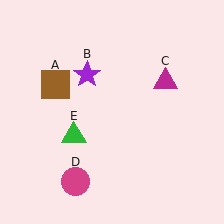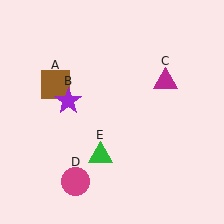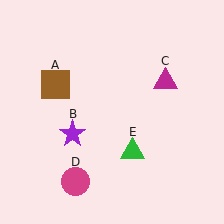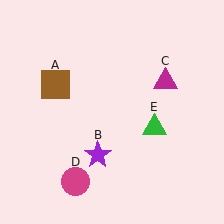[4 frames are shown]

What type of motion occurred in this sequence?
The purple star (object B), green triangle (object E) rotated counterclockwise around the center of the scene.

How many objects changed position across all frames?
2 objects changed position: purple star (object B), green triangle (object E).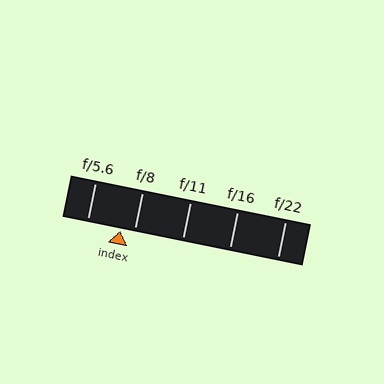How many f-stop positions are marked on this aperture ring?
There are 5 f-stop positions marked.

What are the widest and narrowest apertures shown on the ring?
The widest aperture shown is f/5.6 and the narrowest is f/22.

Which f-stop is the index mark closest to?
The index mark is closest to f/8.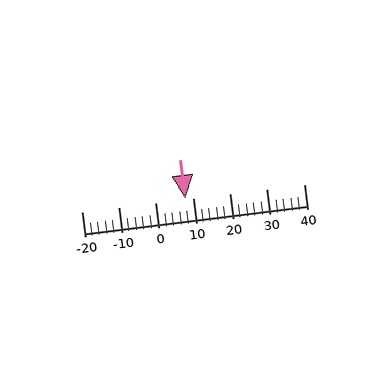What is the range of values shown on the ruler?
The ruler shows values from -20 to 40.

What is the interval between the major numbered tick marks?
The major tick marks are spaced 10 units apart.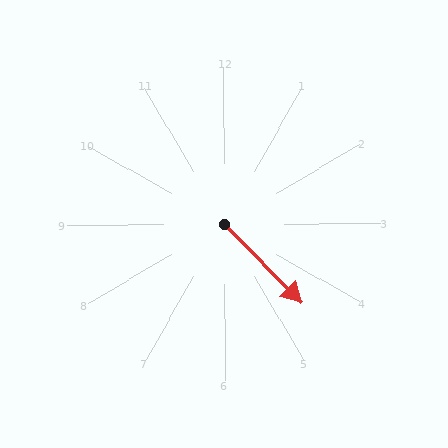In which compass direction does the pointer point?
Southeast.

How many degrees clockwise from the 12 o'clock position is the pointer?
Approximately 135 degrees.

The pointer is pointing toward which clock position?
Roughly 5 o'clock.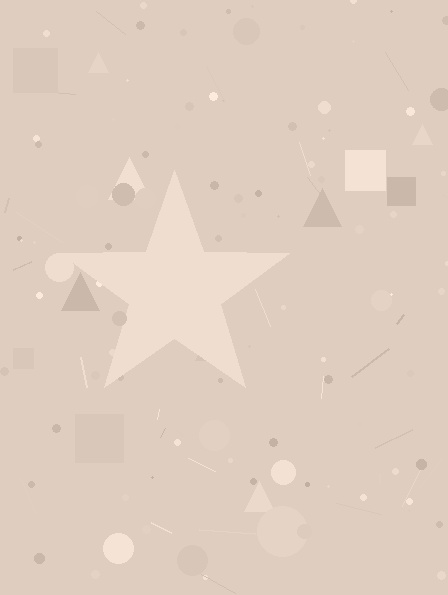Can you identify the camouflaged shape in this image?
The camouflaged shape is a star.